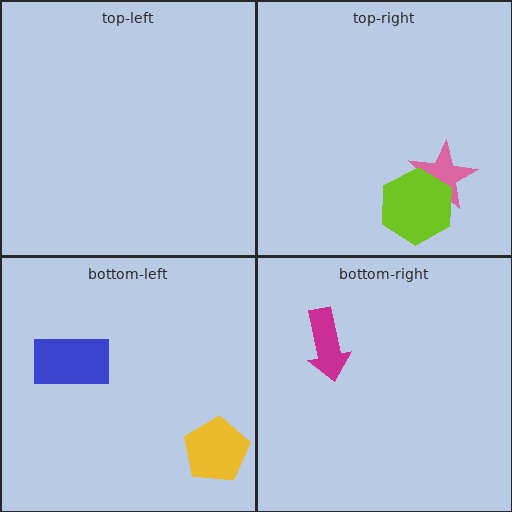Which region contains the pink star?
The top-right region.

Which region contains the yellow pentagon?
The bottom-left region.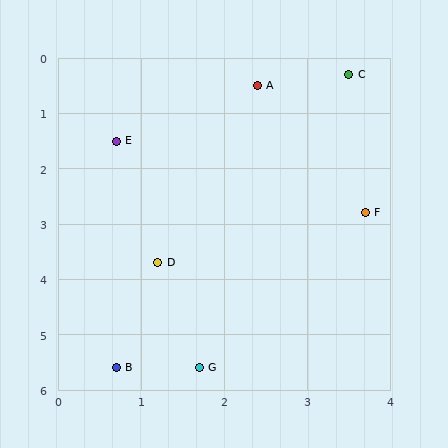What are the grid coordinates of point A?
Point A is at approximately (2.4, 0.5).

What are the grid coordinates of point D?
Point D is at approximately (1.2, 3.7).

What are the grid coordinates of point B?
Point B is at approximately (0.7, 5.6).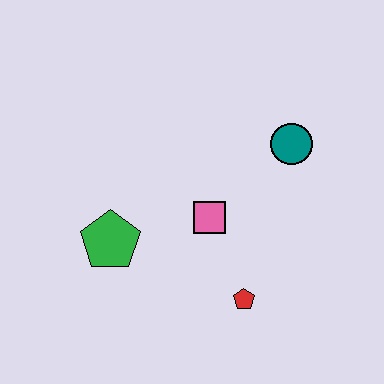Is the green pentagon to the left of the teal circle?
Yes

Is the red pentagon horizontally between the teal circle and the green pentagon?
Yes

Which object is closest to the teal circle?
The pink square is closest to the teal circle.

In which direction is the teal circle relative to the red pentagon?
The teal circle is above the red pentagon.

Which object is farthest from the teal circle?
The green pentagon is farthest from the teal circle.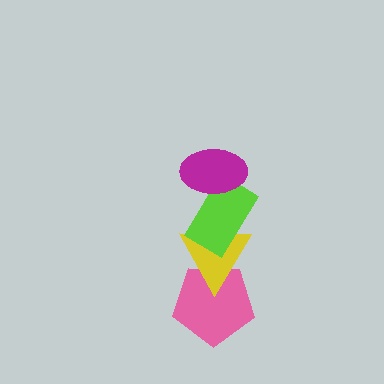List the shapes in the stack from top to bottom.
From top to bottom: the magenta ellipse, the lime rectangle, the yellow triangle, the pink pentagon.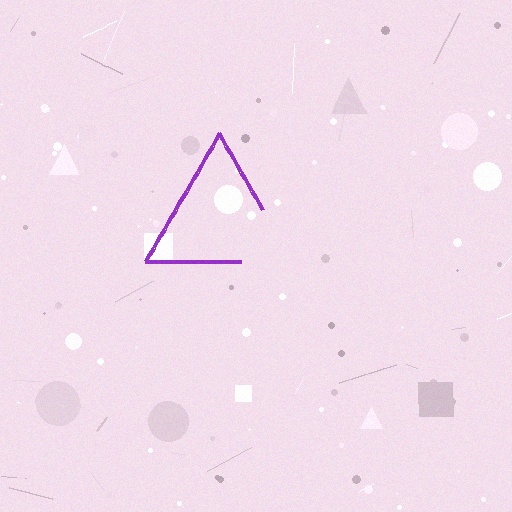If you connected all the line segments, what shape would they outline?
They would outline a triangle.